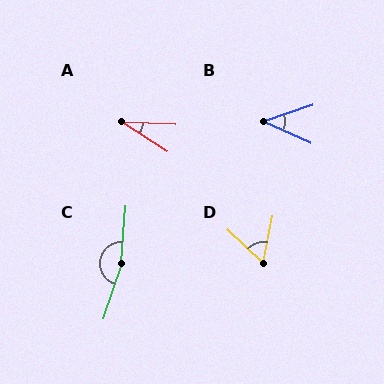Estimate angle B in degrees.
Approximately 43 degrees.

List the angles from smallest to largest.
A (30°), B (43°), D (57°), C (166°).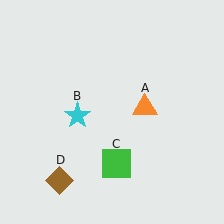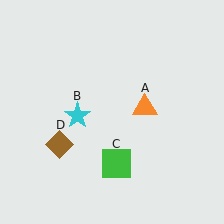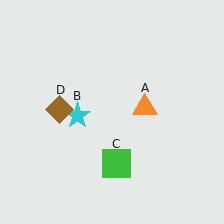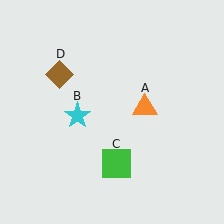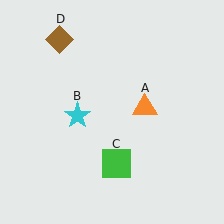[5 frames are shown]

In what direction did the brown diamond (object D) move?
The brown diamond (object D) moved up.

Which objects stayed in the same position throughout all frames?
Orange triangle (object A) and cyan star (object B) and green square (object C) remained stationary.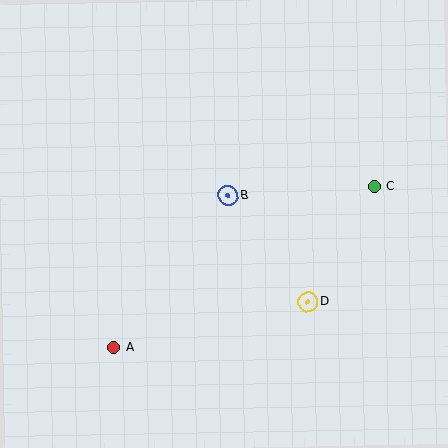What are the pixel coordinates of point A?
Point A is at (114, 347).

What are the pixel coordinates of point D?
Point D is at (308, 302).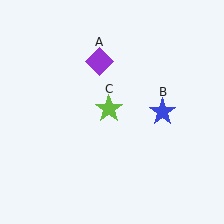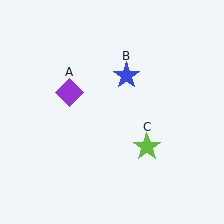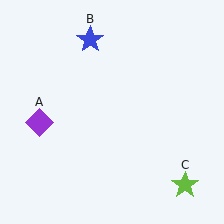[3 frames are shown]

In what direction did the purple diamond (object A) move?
The purple diamond (object A) moved down and to the left.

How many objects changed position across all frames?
3 objects changed position: purple diamond (object A), blue star (object B), lime star (object C).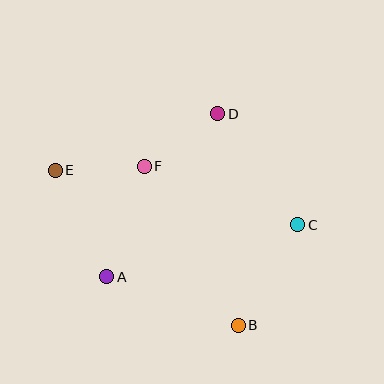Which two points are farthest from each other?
Points C and E are farthest from each other.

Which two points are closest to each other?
Points E and F are closest to each other.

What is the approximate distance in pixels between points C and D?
The distance between C and D is approximately 137 pixels.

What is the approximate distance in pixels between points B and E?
The distance between B and E is approximately 240 pixels.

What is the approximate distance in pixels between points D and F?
The distance between D and F is approximately 90 pixels.